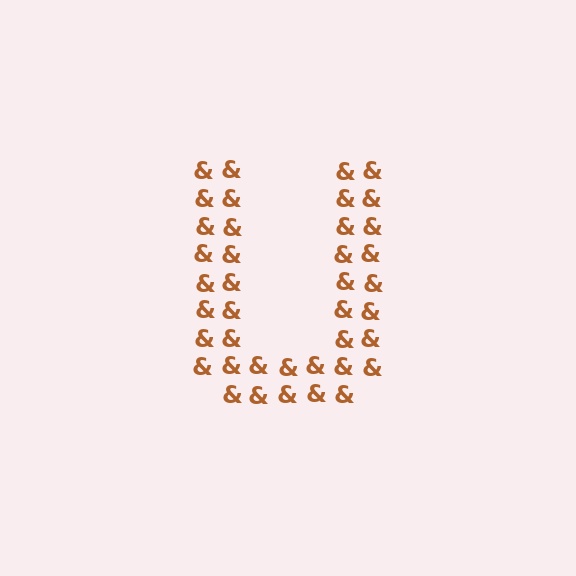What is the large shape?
The large shape is the letter U.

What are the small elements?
The small elements are ampersands.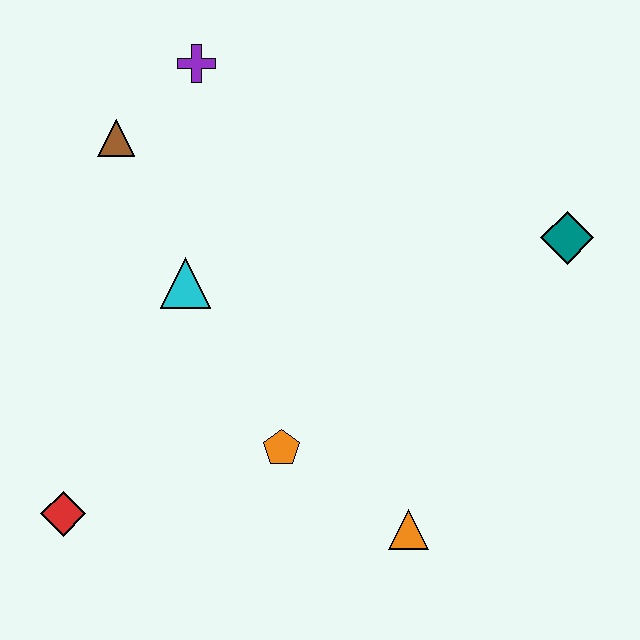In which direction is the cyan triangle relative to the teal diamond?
The cyan triangle is to the left of the teal diamond.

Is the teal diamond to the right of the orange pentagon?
Yes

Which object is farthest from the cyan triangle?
The teal diamond is farthest from the cyan triangle.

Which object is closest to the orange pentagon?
The orange triangle is closest to the orange pentagon.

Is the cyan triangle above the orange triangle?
Yes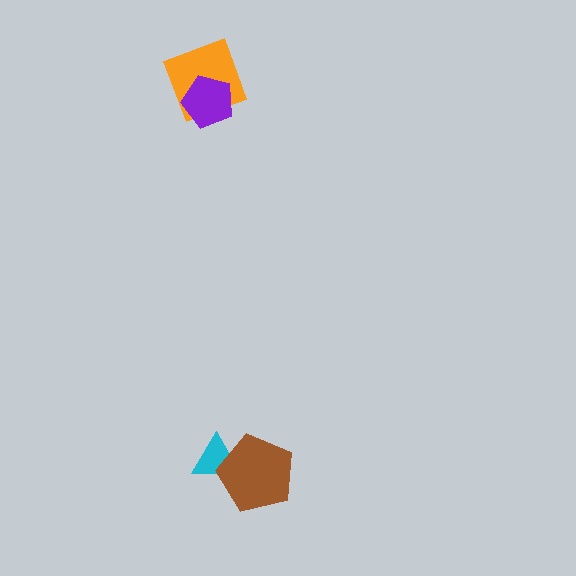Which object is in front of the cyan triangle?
The brown pentagon is in front of the cyan triangle.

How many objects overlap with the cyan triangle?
1 object overlaps with the cyan triangle.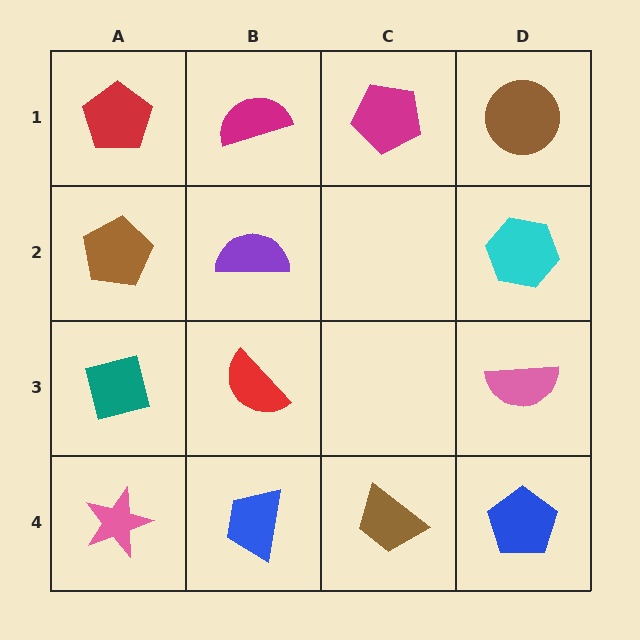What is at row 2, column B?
A purple semicircle.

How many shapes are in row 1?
4 shapes.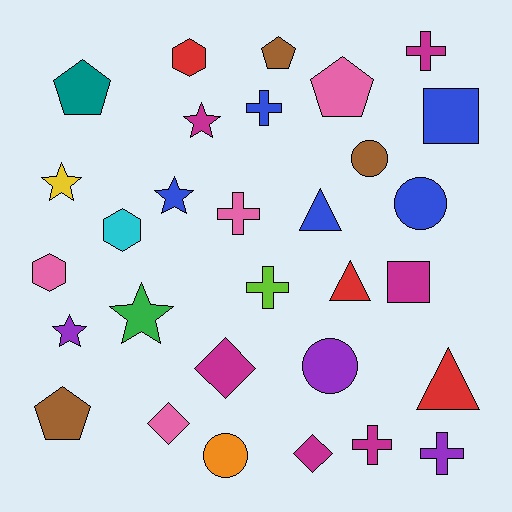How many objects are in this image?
There are 30 objects.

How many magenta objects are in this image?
There are 6 magenta objects.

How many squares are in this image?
There are 2 squares.